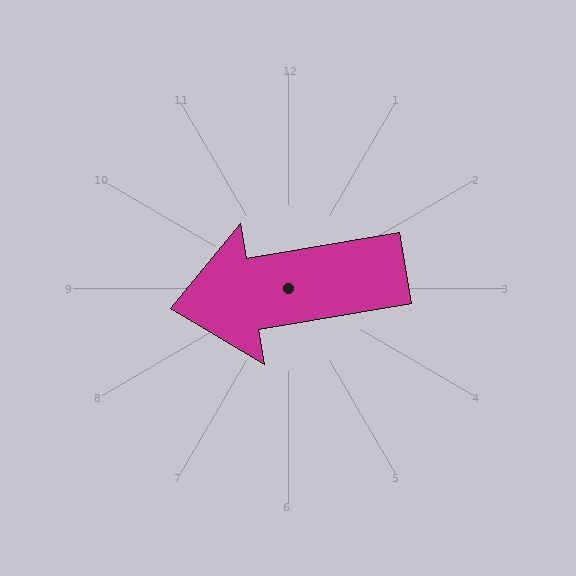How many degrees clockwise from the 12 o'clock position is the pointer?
Approximately 260 degrees.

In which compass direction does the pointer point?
West.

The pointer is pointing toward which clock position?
Roughly 9 o'clock.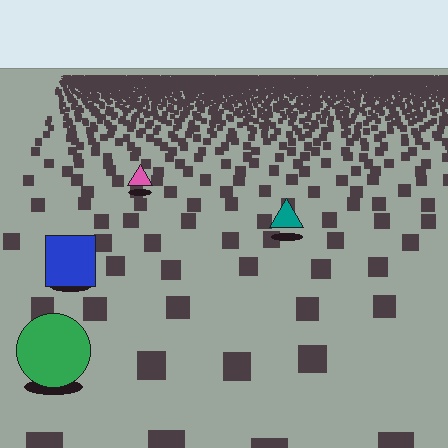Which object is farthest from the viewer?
The pink triangle is farthest from the viewer. It appears smaller and the ground texture around it is denser.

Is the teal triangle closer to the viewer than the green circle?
No. The green circle is closer — you can tell from the texture gradient: the ground texture is coarser near it.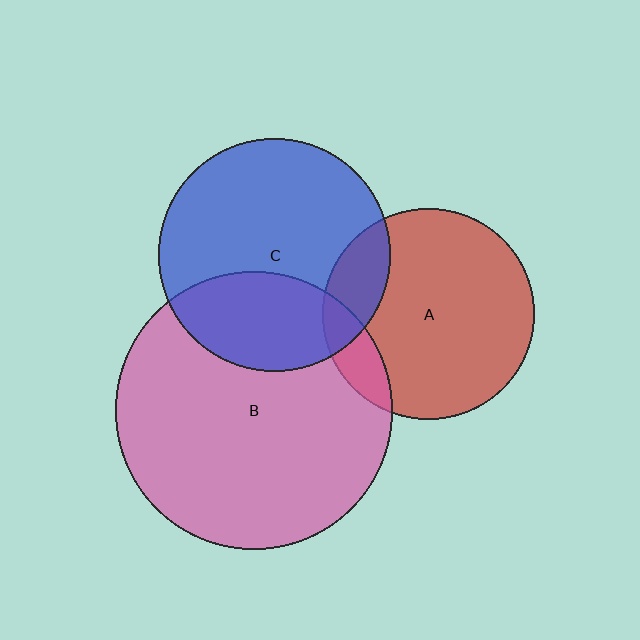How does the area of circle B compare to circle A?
Approximately 1.7 times.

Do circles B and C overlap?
Yes.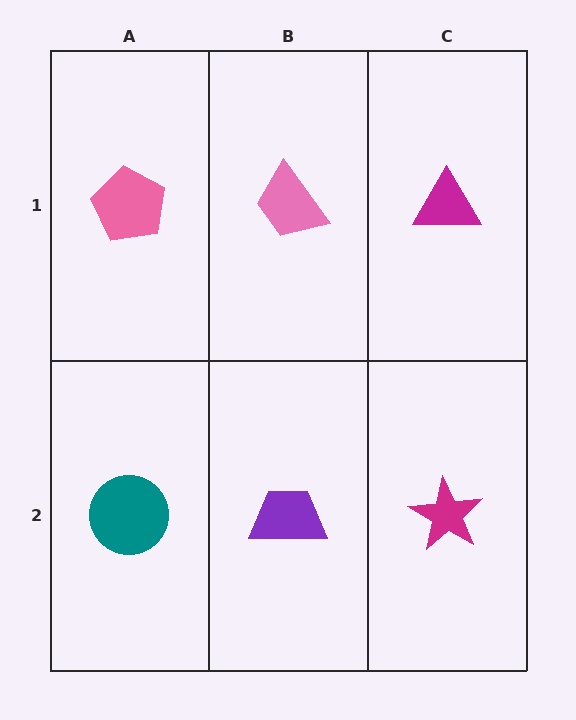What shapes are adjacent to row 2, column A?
A pink pentagon (row 1, column A), a purple trapezoid (row 2, column B).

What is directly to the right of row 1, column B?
A magenta triangle.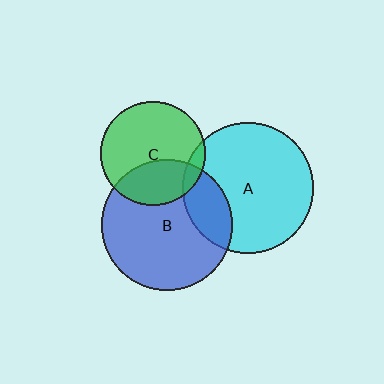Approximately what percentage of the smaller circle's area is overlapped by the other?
Approximately 35%.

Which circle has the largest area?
Circle B (blue).